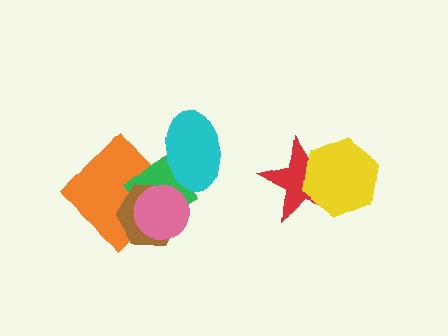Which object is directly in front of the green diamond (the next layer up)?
The brown hexagon is directly in front of the green diamond.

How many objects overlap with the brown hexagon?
3 objects overlap with the brown hexagon.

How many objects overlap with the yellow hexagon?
1 object overlaps with the yellow hexagon.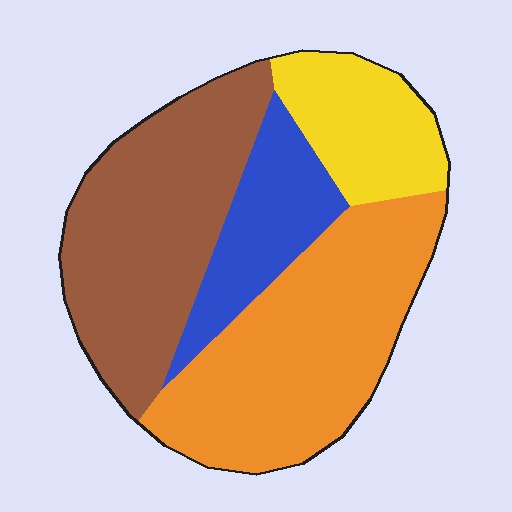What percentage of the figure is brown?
Brown takes up about one third (1/3) of the figure.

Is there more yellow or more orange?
Orange.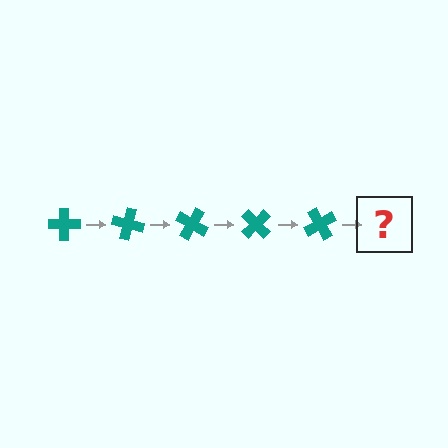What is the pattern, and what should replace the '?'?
The pattern is that the cross rotates 15 degrees each step. The '?' should be a teal cross rotated 75 degrees.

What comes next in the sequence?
The next element should be a teal cross rotated 75 degrees.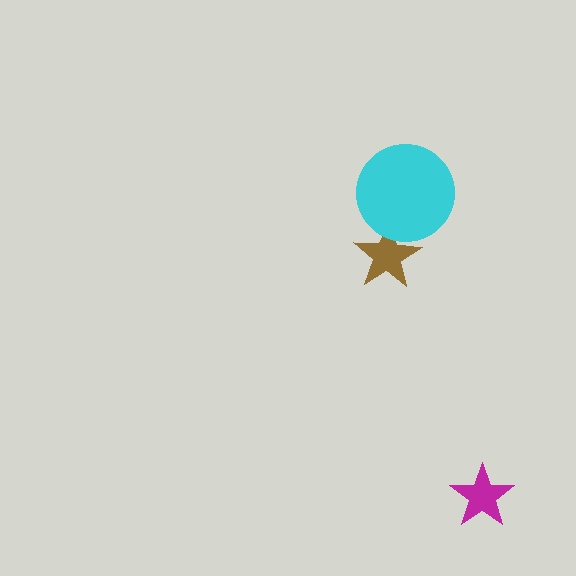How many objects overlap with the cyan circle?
1 object overlaps with the cyan circle.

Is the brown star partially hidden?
Yes, it is partially covered by another shape.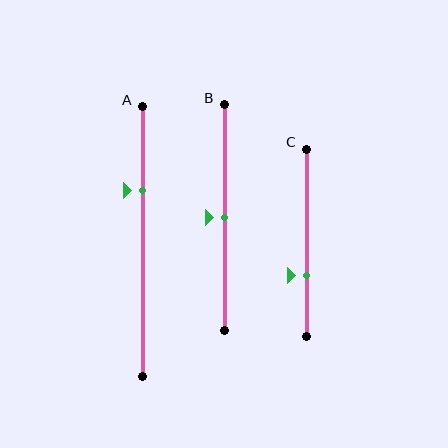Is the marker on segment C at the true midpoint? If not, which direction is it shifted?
No, the marker on segment C is shifted downward by about 18% of the segment length.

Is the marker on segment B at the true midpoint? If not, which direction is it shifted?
Yes, the marker on segment B is at the true midpoint.